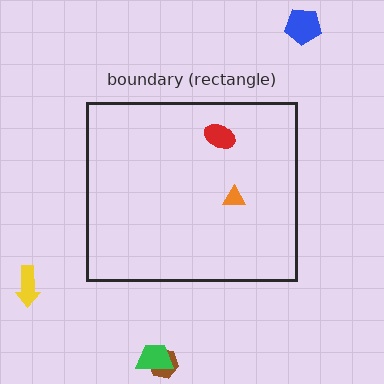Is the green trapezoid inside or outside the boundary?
Outside.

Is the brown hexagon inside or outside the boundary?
Outside.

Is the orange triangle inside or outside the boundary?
Inside.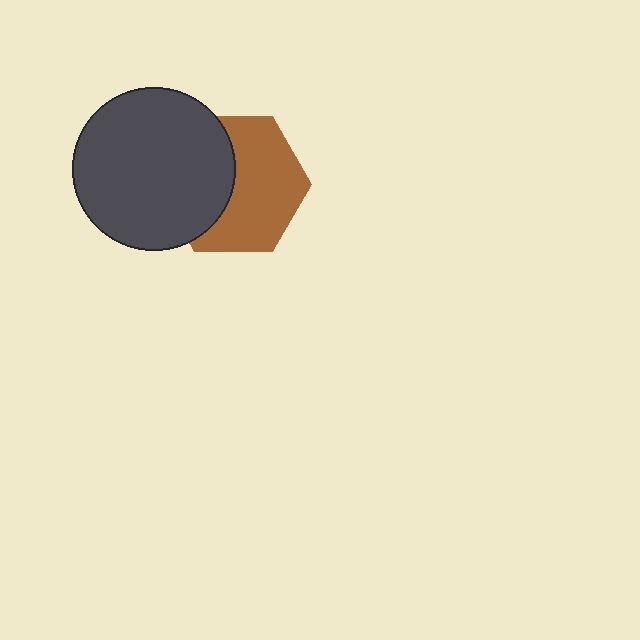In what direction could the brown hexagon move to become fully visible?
The brown hexagon could move right. That would shift it out from behind the dark gray circle entirely.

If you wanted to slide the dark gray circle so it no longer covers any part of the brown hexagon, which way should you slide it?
Slide it left — that is the most direct way to separate the two shapes.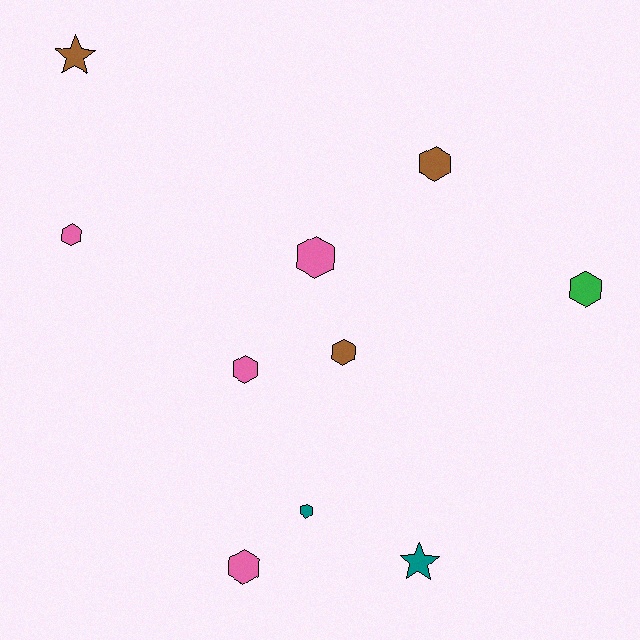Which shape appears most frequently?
Hexagon, with 8 objects.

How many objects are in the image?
There are 10 objects.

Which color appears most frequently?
Pink, with 4 objects.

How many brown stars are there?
There is 1 brown star.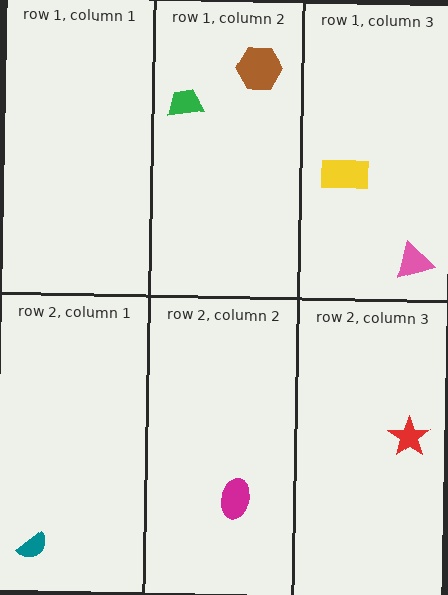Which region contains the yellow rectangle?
The row 1, column 3 region.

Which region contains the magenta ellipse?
The row 2, column 2 region.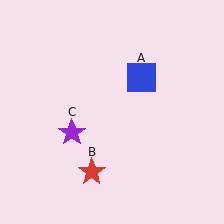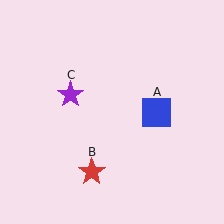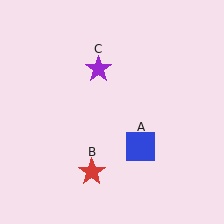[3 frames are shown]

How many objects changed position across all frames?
2 objects changed position: blue square (object A), purple star (object C).